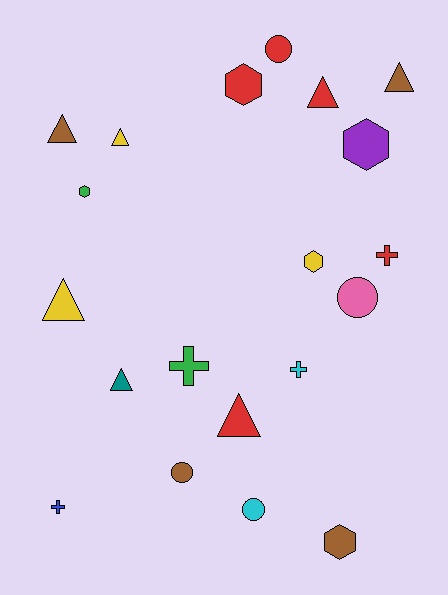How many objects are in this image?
There are 20 objects.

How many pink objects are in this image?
There is 1 pink object.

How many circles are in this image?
There are 4 circles.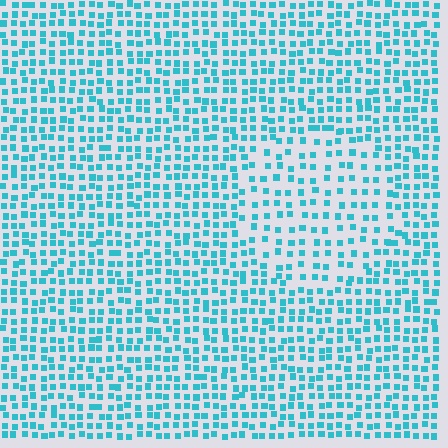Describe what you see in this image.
The image contains small cyan elements arranged at two different densities. A circle-shaped region is visible where the elements are less densely packed than the surrounding area.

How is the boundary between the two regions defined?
The boundary is defined by a change in element density (approximately 1.7x ratio). All elements are the same color, size, and shape.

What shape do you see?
I see a circle.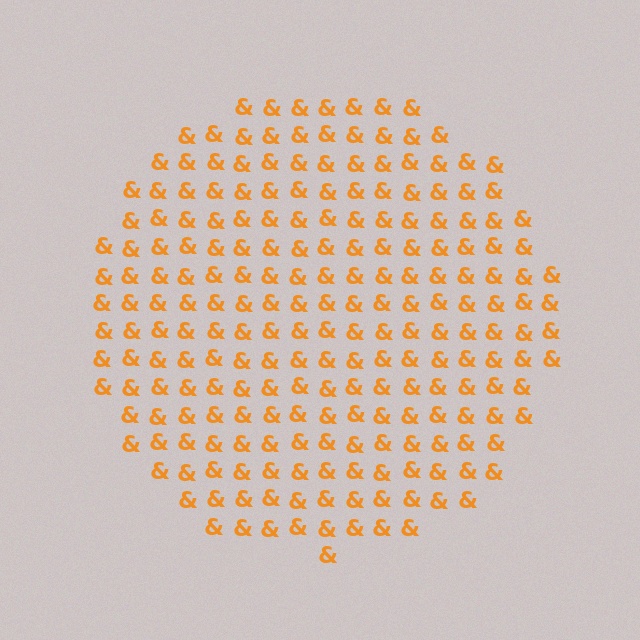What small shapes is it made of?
It is made of small ampersands.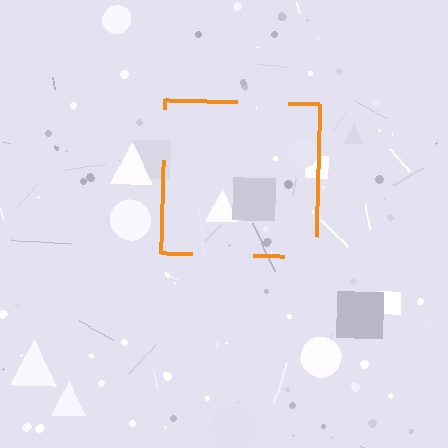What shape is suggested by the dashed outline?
The dashed outline suggests a square.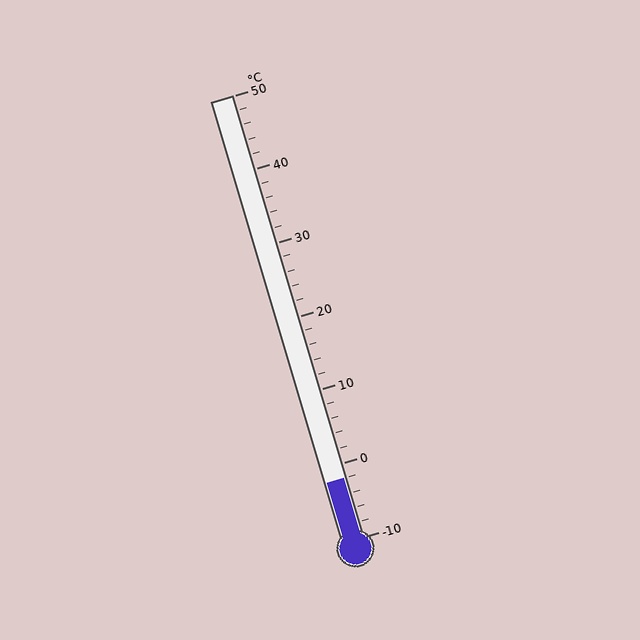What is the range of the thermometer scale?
The thermometer scale ranges from -10°C to 50°C.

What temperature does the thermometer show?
The thermometer shows approximately -2°C.